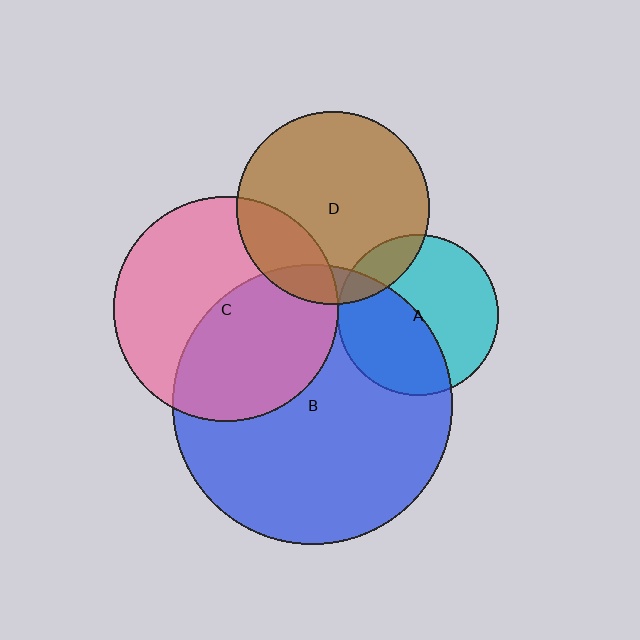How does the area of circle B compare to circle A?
Approximately 3.0 times.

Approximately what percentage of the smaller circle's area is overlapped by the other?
Approximately 45%.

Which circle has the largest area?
Circle B (blue).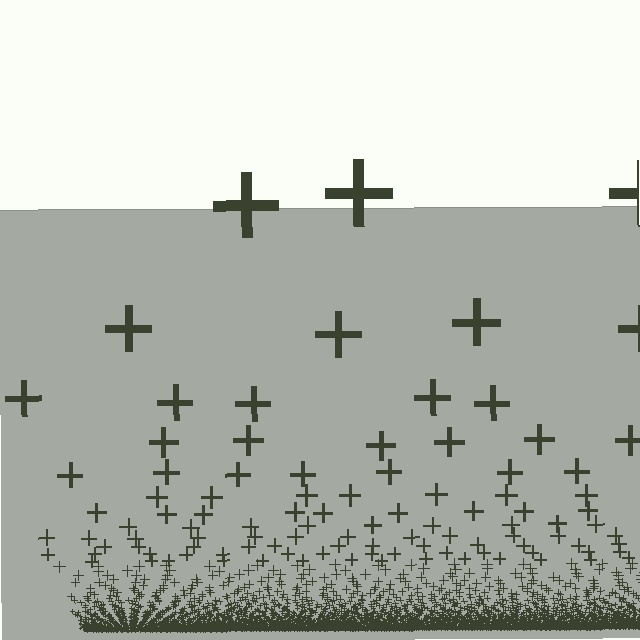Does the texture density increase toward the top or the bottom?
Density increases toward the bottom.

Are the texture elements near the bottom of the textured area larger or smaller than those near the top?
Smaller. The gradient is inverted — elements near the bottom are smaller and denser.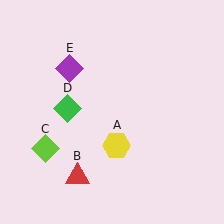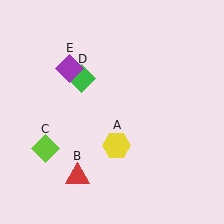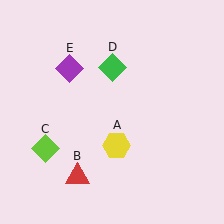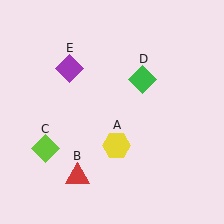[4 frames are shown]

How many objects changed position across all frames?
1 object changed position: green diamond (object D).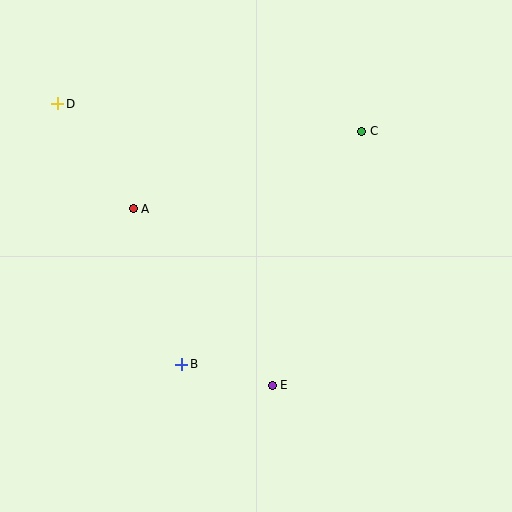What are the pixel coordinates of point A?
Point A is at (133, 209).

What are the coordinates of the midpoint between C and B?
The midpoint between C and B is at (272, 248).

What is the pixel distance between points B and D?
The distance between B and D is 288 pixels.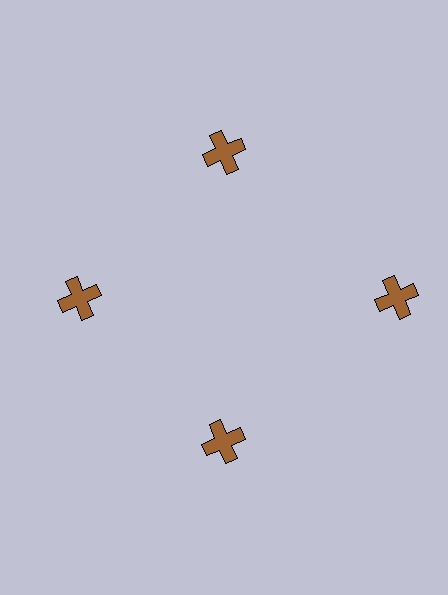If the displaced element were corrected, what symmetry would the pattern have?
It would have 4-fold rotational symmetry — the pattern would map onto itself every 90 degrees.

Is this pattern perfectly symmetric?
No. The 4 brown crosses are arranged in a ring, but one element near the 3 o'clock position is pushed outward from the center, breaking the 4-fold rotational symmetry.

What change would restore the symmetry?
The symmetry would be restored by moving it inward, back onto the ring so that all 4 crosses sit at equal angles and equal distance from the center.